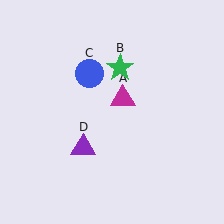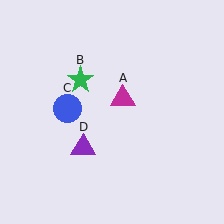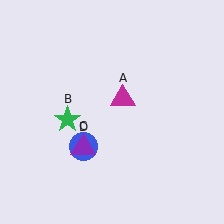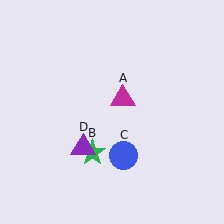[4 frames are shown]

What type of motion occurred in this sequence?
The green star (object B), blue circle (object C) rotated counterclockwise around the center of the scene.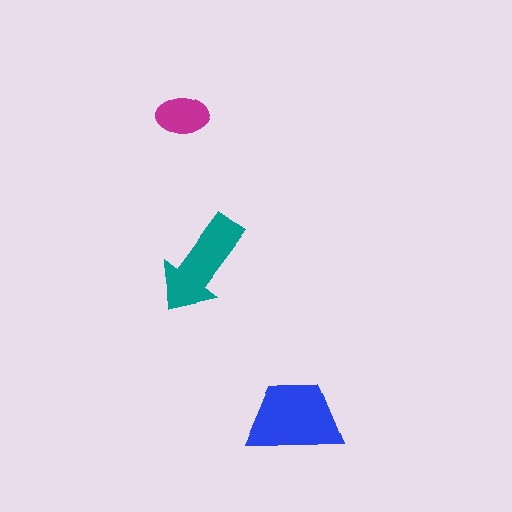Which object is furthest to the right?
The blue trapezoid is rightmost.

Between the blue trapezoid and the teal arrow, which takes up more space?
The blue trapezoid.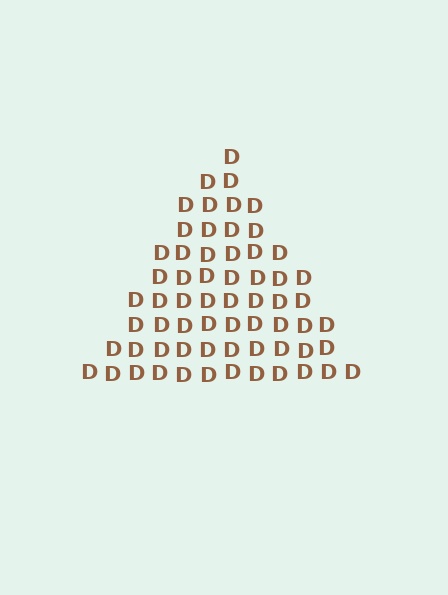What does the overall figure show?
The overall figure shows a triangle.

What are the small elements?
The small elements are letter D's.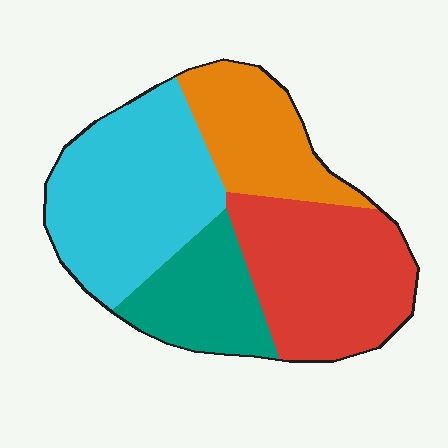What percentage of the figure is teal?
Teal takes up about one sixth (1/6) of the figure.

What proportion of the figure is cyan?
Cyan takes up between a quarter and a half of the figure.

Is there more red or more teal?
Red.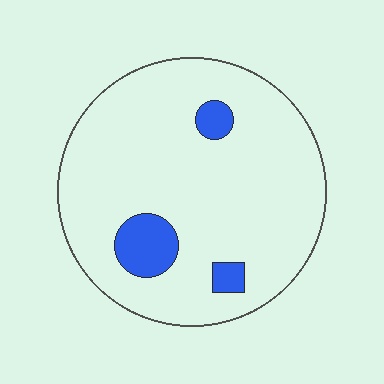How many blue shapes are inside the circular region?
3.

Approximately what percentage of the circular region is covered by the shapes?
Approximately 10%.